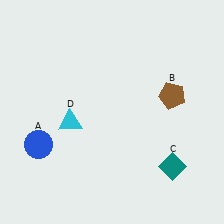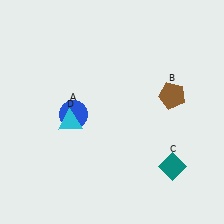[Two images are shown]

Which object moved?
The blue circle (A) moved right.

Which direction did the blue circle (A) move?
The blue circle (A) moved right.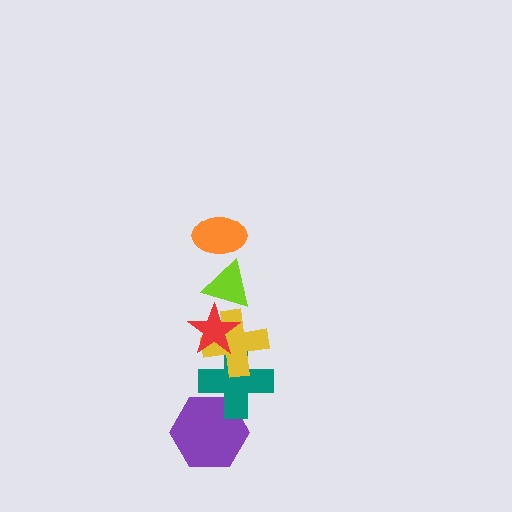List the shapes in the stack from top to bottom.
From top to bottom: the orange ellipse, the lime triangle, the red star, the yellow cross, the teal cross, the purple hexagon.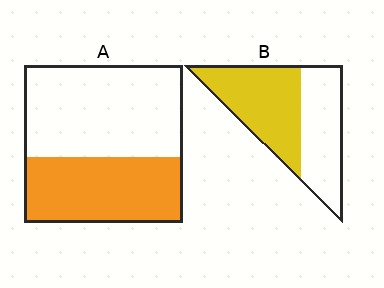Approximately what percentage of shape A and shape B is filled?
A is approximately 40% and B is approximately 55%.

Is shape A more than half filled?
No.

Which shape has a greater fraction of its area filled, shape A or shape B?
Shape B.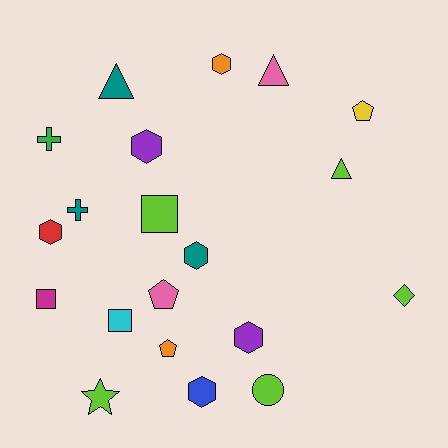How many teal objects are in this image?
There are 3 teal objects.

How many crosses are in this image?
There are 2 crosses.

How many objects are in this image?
There are 20 objects.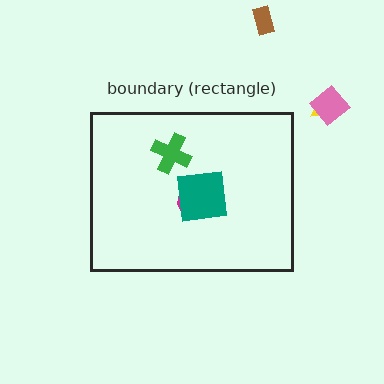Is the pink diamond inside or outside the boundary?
Outside.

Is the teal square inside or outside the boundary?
Inside.